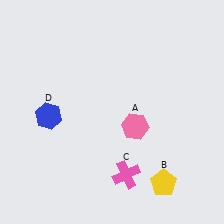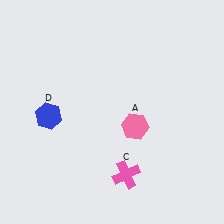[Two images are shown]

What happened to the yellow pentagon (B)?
The yellow pentagon (B) was removed in Image 2. It was in the bottom-right area of Image 1.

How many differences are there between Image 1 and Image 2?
There is 1 difference between the two images.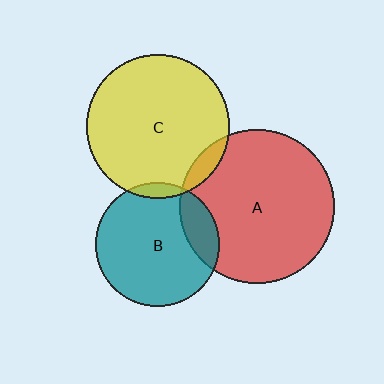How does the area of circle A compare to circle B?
Approximately 1.5 times.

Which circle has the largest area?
Circle A (red).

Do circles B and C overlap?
Yes.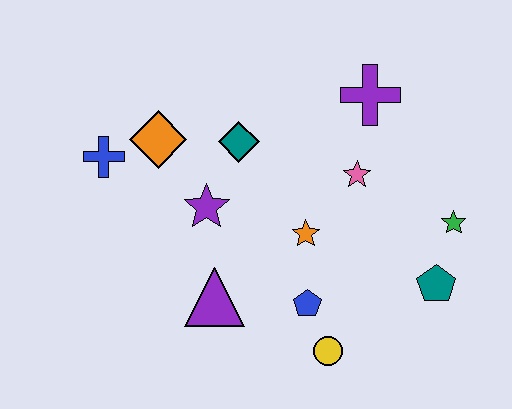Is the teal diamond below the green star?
No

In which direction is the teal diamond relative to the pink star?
The teal diamond is to the left of the pink star.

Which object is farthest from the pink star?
The blue cross is farthest from the pink star.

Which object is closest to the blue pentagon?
The yellow circle is closest to the blue pentagon.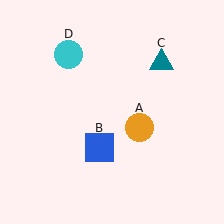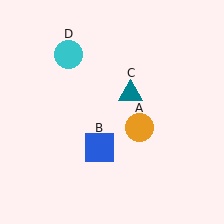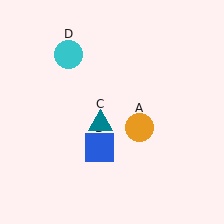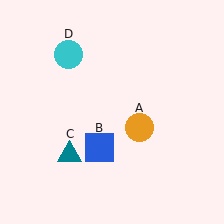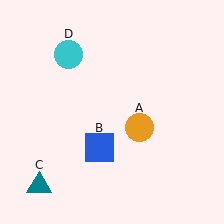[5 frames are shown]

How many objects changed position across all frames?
1 object changed position: teal triangle (object C).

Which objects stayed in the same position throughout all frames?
Orange circle (object A) and blue square (object B) and cyan circle (object D) remained stationary.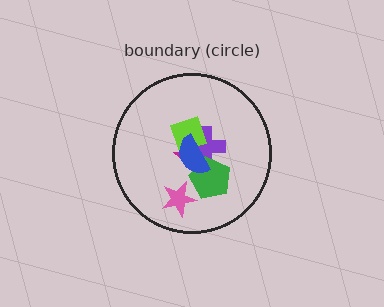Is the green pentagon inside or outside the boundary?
Inside.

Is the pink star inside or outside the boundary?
Inside.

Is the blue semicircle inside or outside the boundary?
Inside.